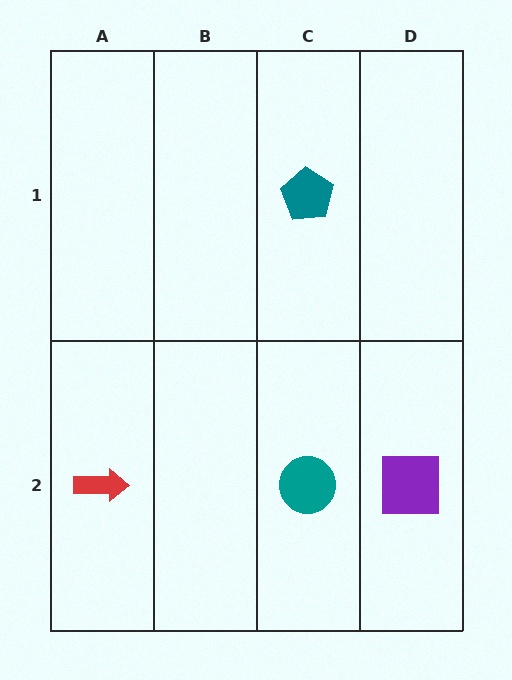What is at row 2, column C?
A teal circle.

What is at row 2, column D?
A purple square.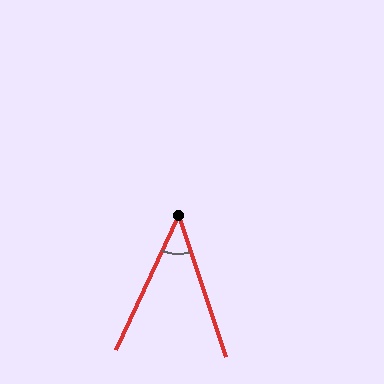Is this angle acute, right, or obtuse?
It is acute.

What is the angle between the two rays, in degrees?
Approximately 44 degrees.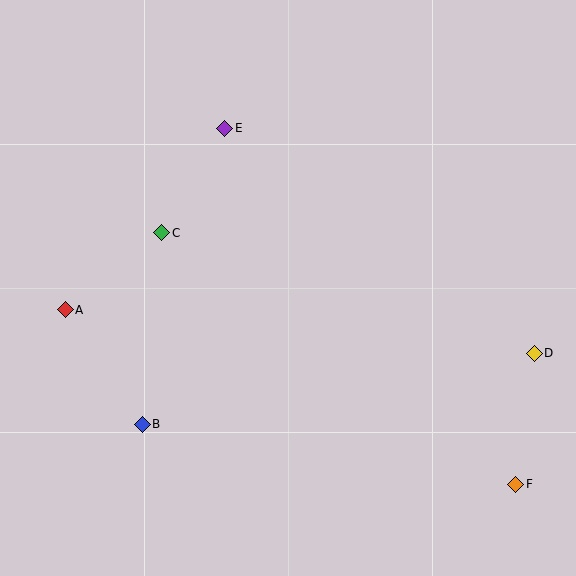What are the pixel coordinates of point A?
Point A is at (65, 310).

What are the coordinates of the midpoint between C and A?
The midpoint between C and A is at (113, 271).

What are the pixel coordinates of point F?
Point F is at (516, 484).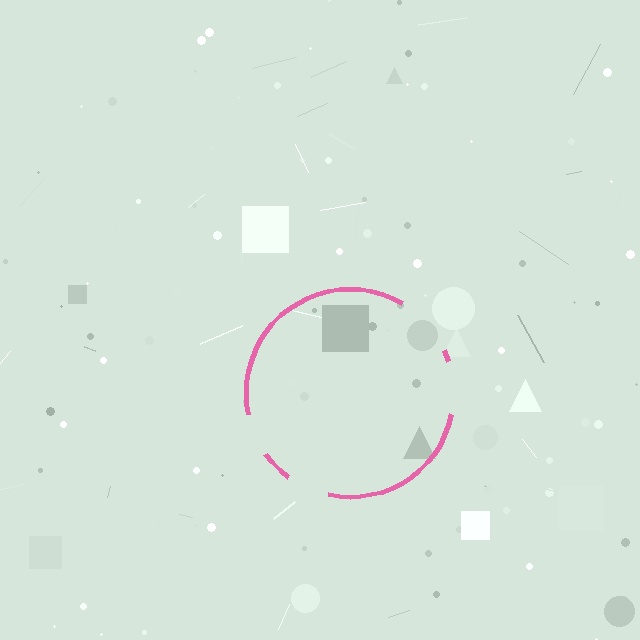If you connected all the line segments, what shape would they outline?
They would outline a circle.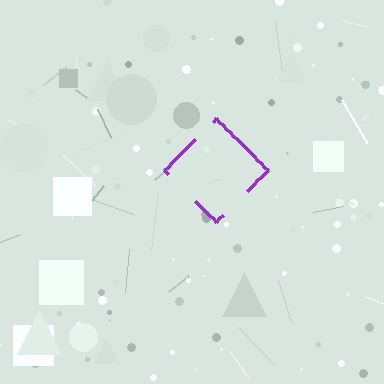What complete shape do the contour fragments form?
The contour fragments form a diamond.